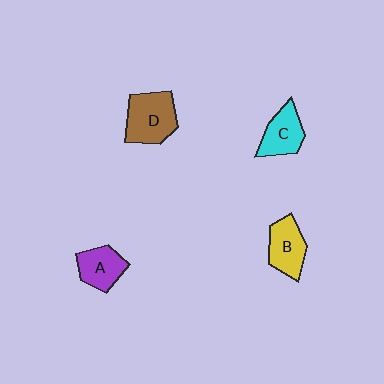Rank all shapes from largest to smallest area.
From largest to smallest: D (brown), B (yellow), C (cyan), A (purple).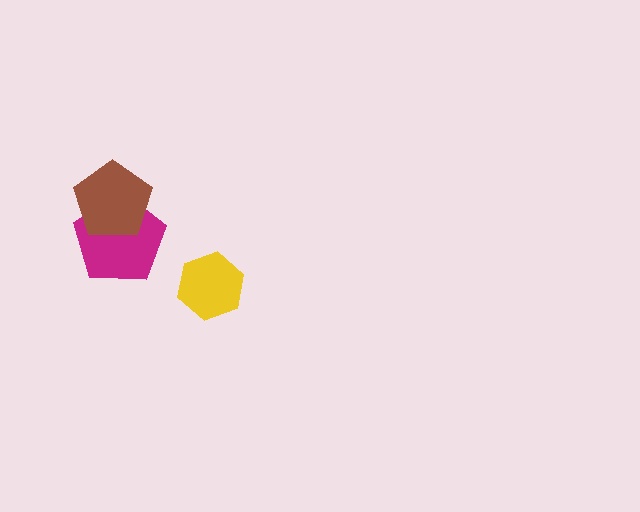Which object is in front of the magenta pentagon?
The brown pentagon is in front of the magenta pentagon.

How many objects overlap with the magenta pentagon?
1 object overlaps with the magenta pentagon.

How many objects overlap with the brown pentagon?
1 object overlaps with the brown pentagon.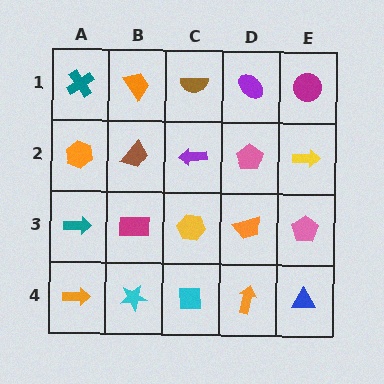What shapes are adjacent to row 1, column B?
A brown trapezoid (row 2, column B), a teal cross (row 1, column A), a brown semicircle (row 1, column C).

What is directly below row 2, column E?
A pink pentagon.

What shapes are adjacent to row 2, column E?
A magenta circle (row 1, column E), a pink pentagon (row 3, column E), a pink pentagon (row 2, column D).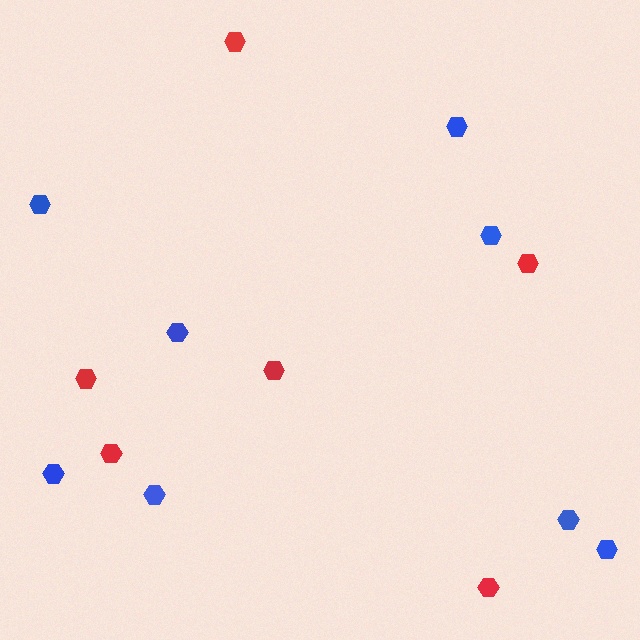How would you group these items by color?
There are 2 groups: one group of red hexagons (6) and one group of blue hexagons (8).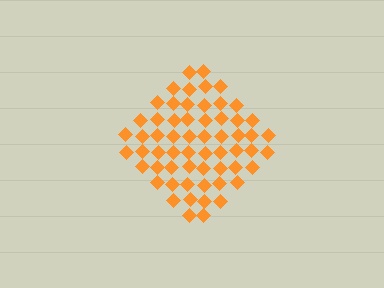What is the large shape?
The large shape is a diamond.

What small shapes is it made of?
It is made of small diamonds.